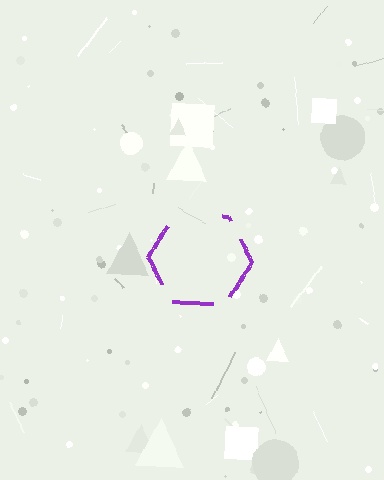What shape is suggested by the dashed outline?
The dashed outline suggests a hexagon.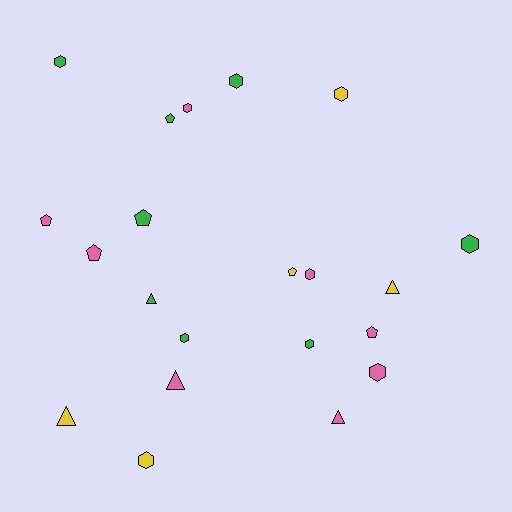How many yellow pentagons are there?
There is 1 yellow pentagon.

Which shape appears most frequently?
Hexagon, with 10 objects.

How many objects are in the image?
There are 21 objects.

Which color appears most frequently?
Pink, with 8 objects.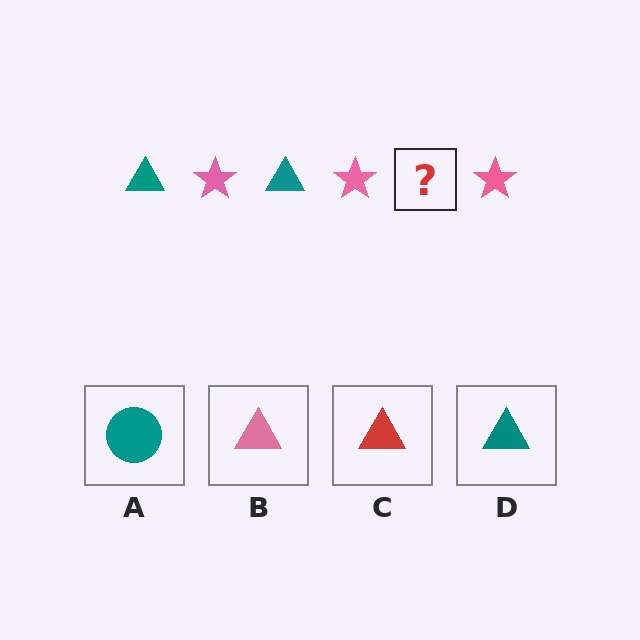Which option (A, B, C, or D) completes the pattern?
D.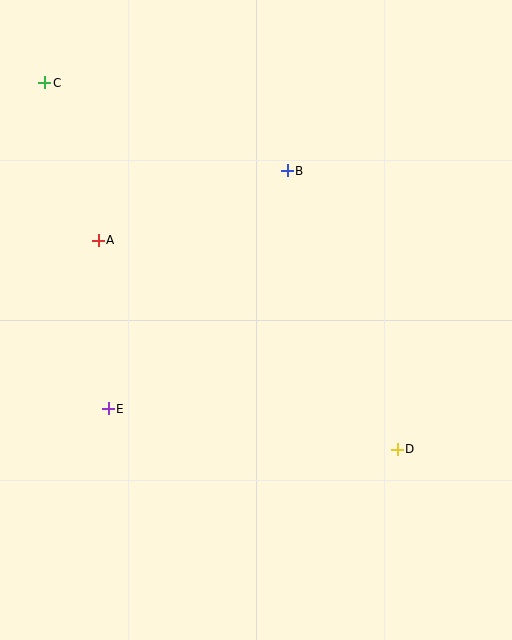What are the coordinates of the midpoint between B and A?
The midpoint between B and A is at (193, 206).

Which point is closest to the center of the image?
Point B at (287, 171) is closest to the center.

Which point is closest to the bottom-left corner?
Point E is closest to the bottom-left corner.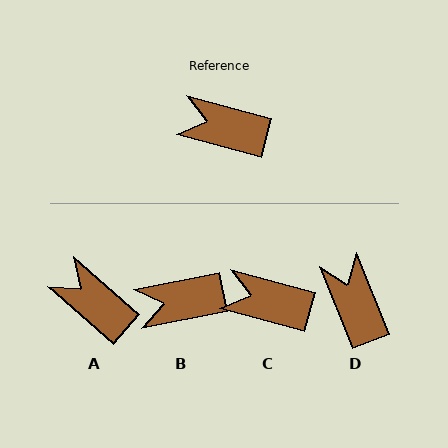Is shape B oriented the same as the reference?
No, it is off by about 26 degrees.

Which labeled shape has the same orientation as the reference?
C.